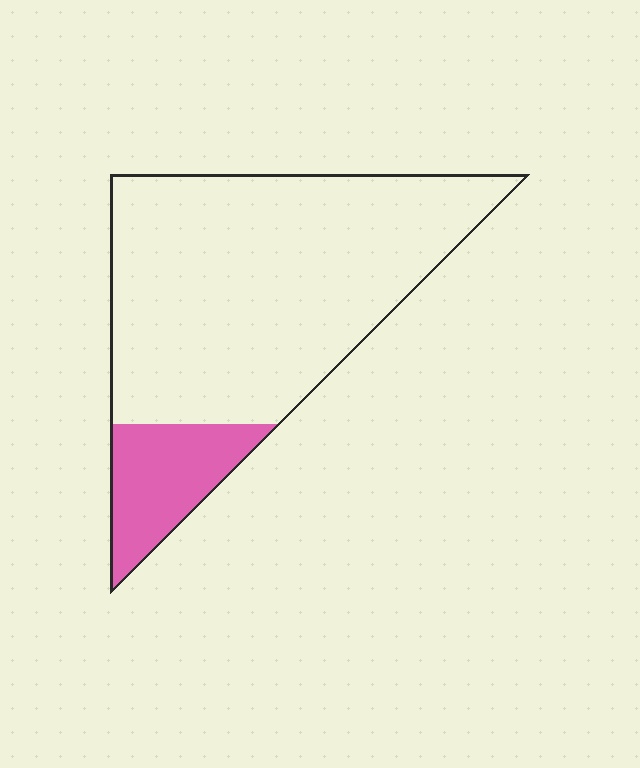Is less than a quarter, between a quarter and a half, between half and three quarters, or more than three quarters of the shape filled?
Less than a quarter.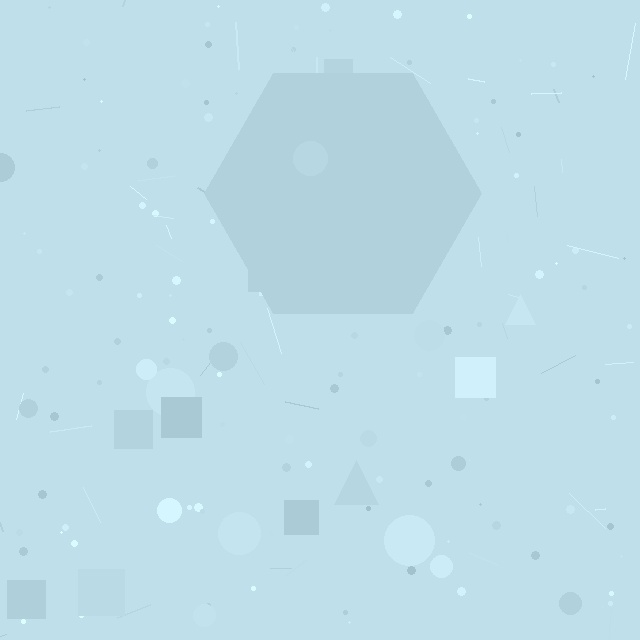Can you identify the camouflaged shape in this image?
The camouflaged shape is a hexagon.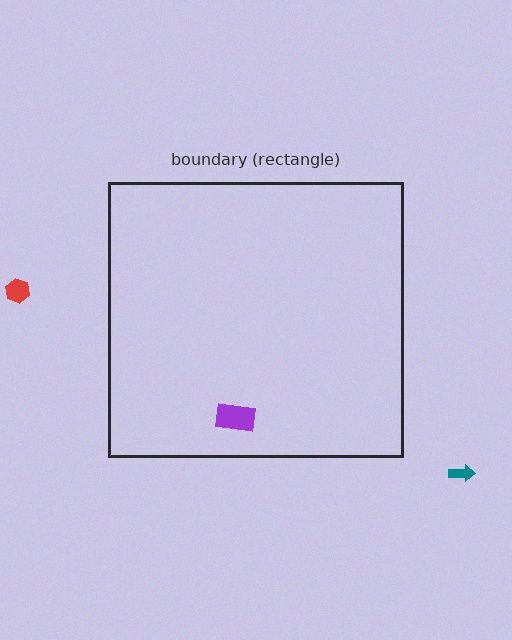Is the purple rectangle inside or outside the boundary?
Inside.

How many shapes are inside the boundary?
1 inside, 2 outside.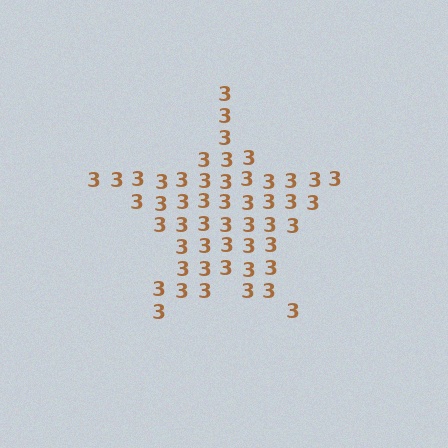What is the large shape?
The large shape is a star.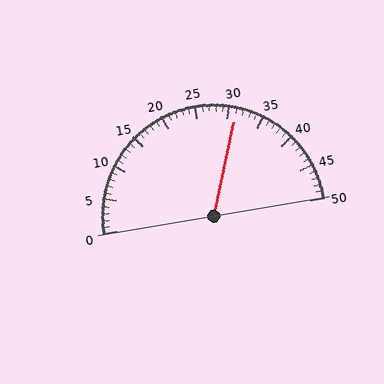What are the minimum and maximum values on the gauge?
The gauge ranges from 0 to 50.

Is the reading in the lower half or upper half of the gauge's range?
The reading is in the upper half of the range (0 to 50).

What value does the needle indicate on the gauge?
The needle indicates approximately 31.